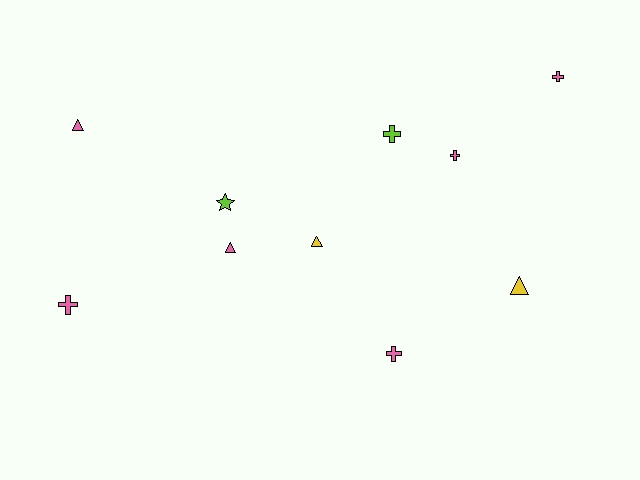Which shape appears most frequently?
Cross, with 5 objects.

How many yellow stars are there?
There are no yellow stars.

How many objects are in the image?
There are 10 objects.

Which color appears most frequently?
Pink, with 6 objects.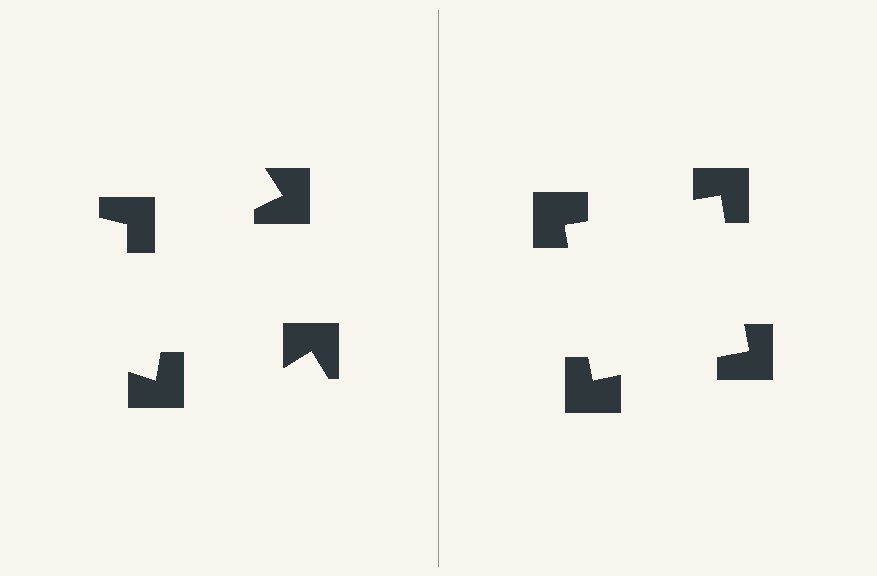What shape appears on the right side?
An illusory square.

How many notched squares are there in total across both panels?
8 — 4 on each side.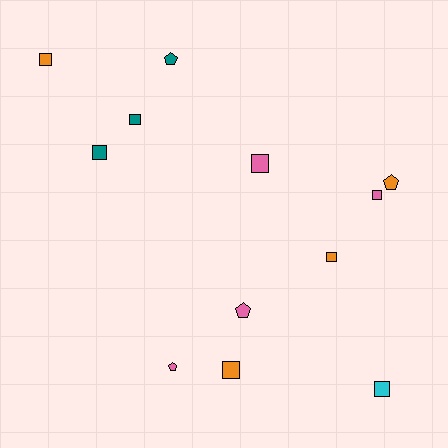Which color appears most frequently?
Pink, with 4 objects.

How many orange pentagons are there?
There is 1 orange pentagon.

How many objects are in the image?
There are 12 objects.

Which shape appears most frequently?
Square, with 8 objects.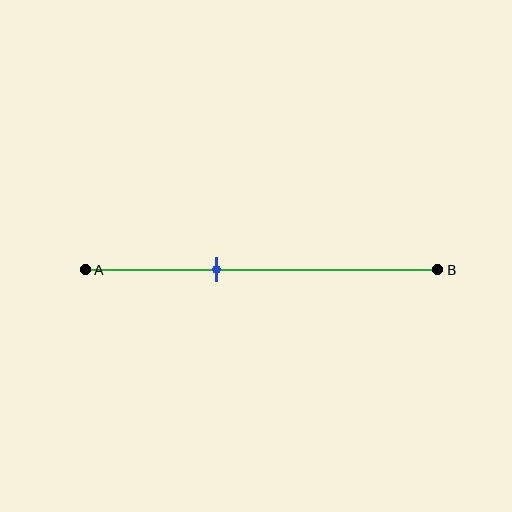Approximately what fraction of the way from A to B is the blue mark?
The blue mark is approximately 35% of the way from A to B.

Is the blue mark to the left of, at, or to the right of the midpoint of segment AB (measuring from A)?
The blue mark is to the left of the midpoint of segment AB.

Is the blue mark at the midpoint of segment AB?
No, the mark is at about 35% from A, not at the 50% midpoint.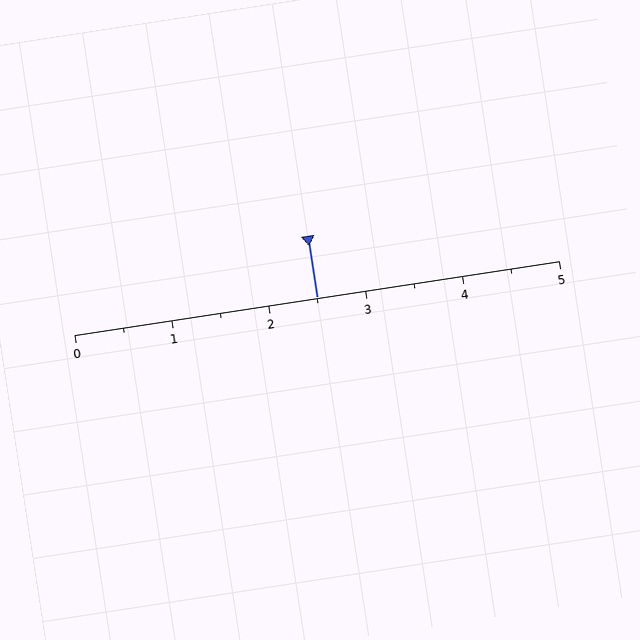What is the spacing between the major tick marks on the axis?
The major ticks are spaced 1 apart.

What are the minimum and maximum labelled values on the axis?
The axis runs from 0 to 5.